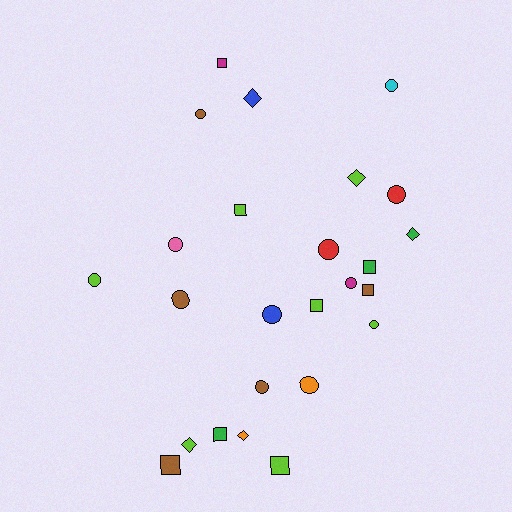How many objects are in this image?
There are 25 objects.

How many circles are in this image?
There are 12 circles.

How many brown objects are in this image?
There are 5 brown objects.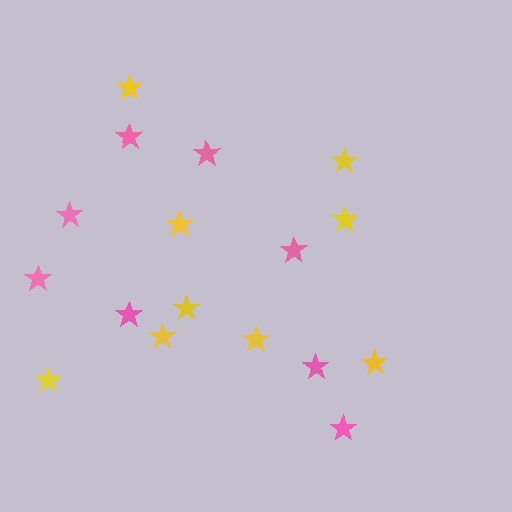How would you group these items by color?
There are 2 groups: one group of pink stars (8) and one group of yellow stars (9).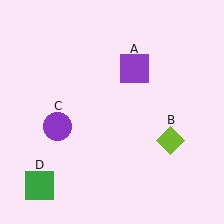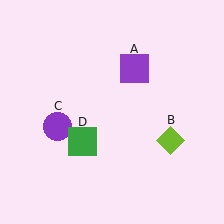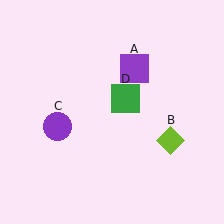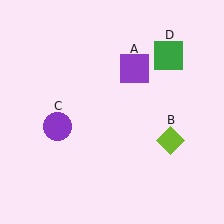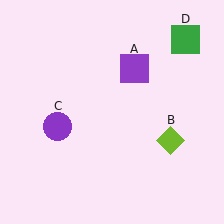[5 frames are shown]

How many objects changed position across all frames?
1 object changed position: green square (object D).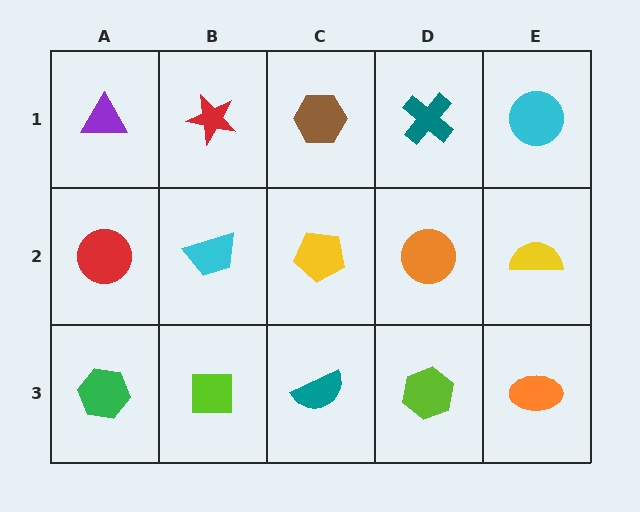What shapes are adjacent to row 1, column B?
A cyan trapezoid (row 2, column B), a purple triangle (row 1, column A), a brown hexagon (row 1, column C).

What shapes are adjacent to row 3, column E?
A yellow semicircle (row 2, column E), a lime hexagon (row 3, column D).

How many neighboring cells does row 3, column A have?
2.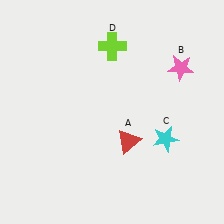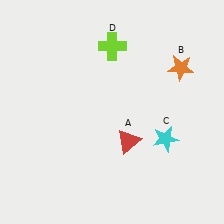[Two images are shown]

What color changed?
The star (B) changed from pink in Image 1 to orange in Image 2.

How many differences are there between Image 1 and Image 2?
There is 1 difference between the two images.